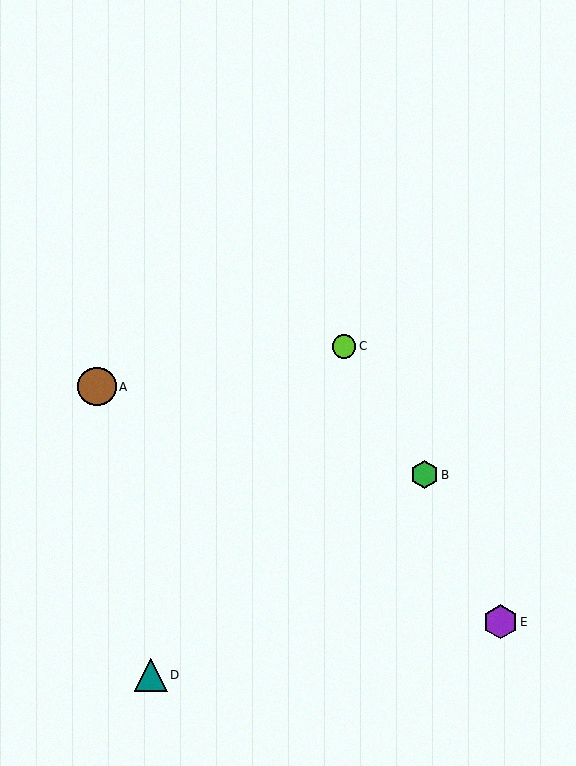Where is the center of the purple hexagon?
The center of the purple hexagon is at (501, 622).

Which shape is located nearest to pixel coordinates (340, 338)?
The lime circle (labeled C) at (344, 346) is nearest to that location.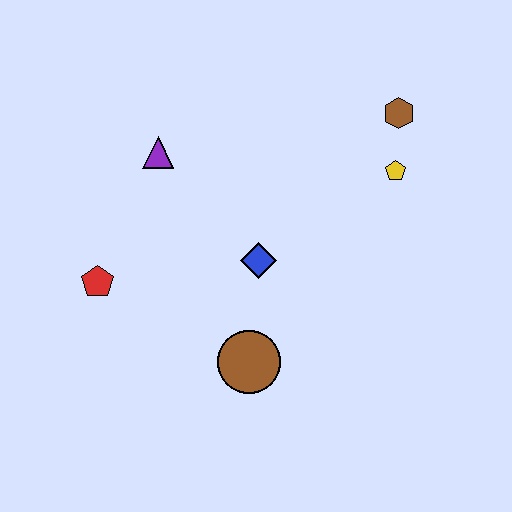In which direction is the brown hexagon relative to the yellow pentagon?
The brown hexagon is above the yellow pentagon.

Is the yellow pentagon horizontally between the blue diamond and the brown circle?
No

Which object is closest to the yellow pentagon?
The brown hexagon is closest to the yellow pentagon.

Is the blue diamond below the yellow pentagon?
Yes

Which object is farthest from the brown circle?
The brown hexagon is farthest from the brown circle.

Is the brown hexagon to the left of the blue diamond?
No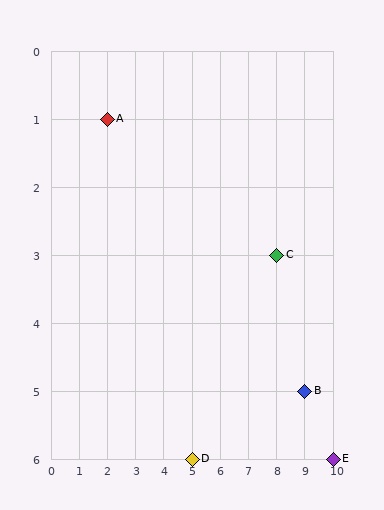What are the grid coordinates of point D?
Point D is at grid coordinates (5, 6).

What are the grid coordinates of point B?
Point B is at grid coordinates (9, 5).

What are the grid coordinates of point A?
Point A is at grid coordinates (2, 1).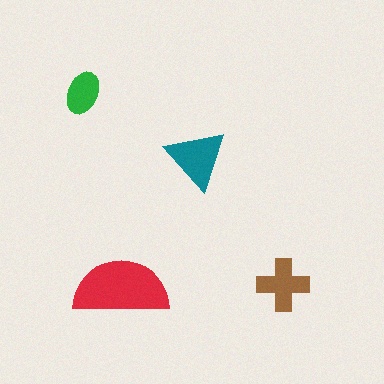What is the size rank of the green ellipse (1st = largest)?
4th.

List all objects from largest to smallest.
The red semicircle, the teal triangle, the brown cross, the green ellipse.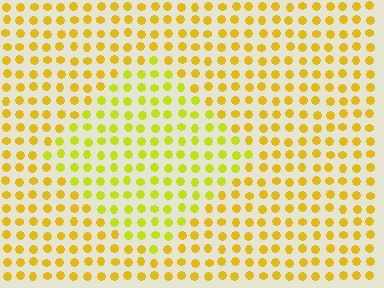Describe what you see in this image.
The image is filled with small yellow elements in a uniform arrangement. A diamond-shaped region is visible where the elements are tinted to a slightly different hue, forming a subtle color boundary.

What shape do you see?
I see a diamond.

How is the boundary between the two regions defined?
The boundary is defined purely by a slight shift in hue (about 22 degrees). Spacing, size, and orientation are identical on both sides.